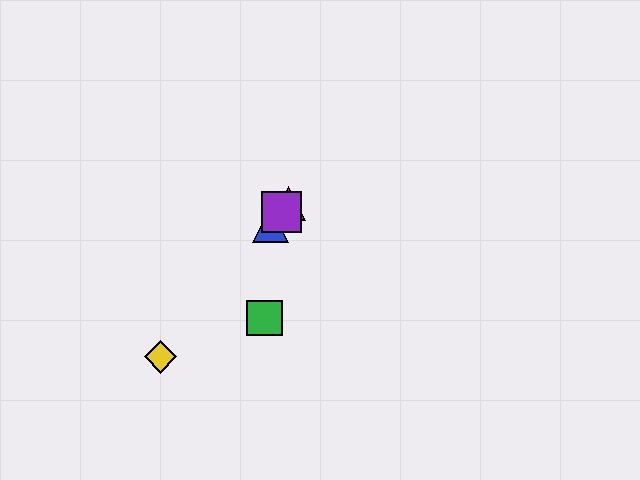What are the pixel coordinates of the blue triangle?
The blue triangle is at (271, 225).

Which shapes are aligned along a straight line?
The red triangle, the blue triangle, the yellow diamond, the purple square are aligned along a straight line.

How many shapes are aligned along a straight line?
4 shapes (the red triangle, the blue triangle, the yellow diamond, the purple square) are aligned along a straight line.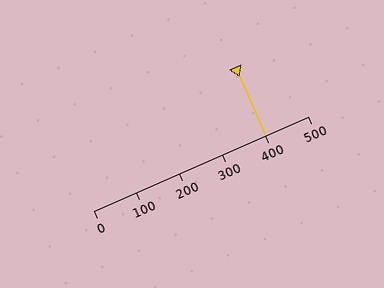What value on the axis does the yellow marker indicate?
The marker indicates approximately 400.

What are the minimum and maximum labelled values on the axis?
The axis runs from 0 to 500.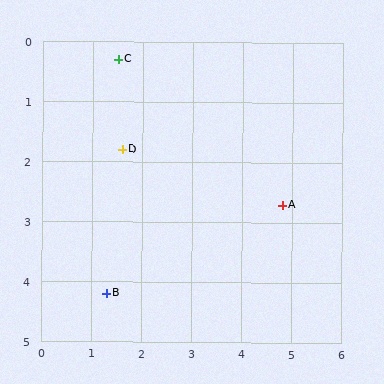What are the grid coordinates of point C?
Point C is at approximately (1.5, 0.3).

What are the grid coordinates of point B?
Point B is at approximately (1.3, 4.2).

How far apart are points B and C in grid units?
Points B and C are about 3.9 grid units apart.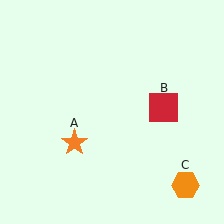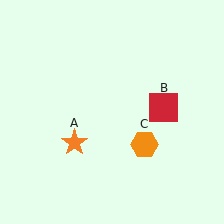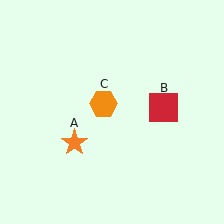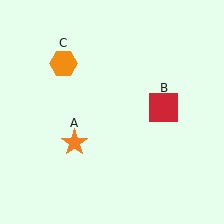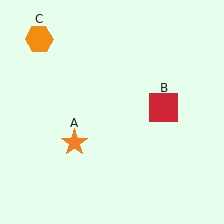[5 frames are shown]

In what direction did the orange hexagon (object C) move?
The orange hexagon (object C) moved up and to the left.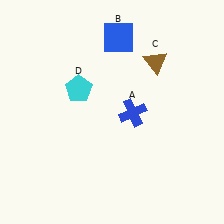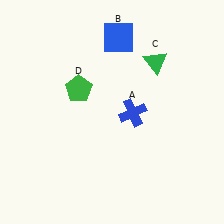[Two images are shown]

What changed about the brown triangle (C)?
In Image 1, C is brown. In Image 2, it changed to green.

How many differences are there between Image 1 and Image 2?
There are 2 differences between the two images.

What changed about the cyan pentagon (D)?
In Image 1, D is cyan. In Image 2, it changed to green.